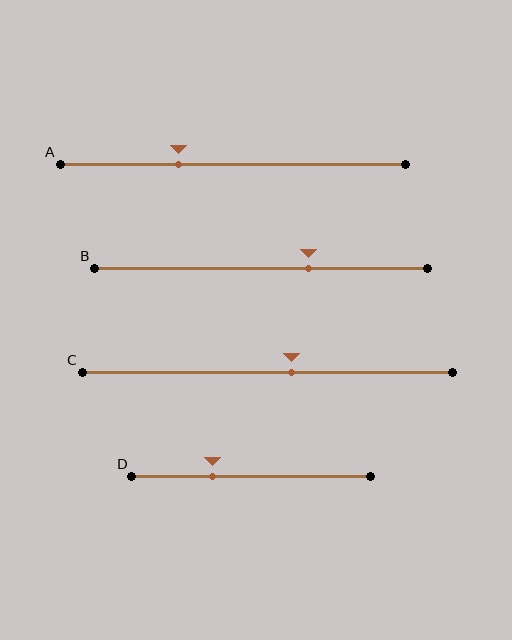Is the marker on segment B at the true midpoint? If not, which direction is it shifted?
No, the marker on segment B is shifted to the right by about 14% of the segment length.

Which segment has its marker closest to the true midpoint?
Segment C has its marker closest to the true midpoint.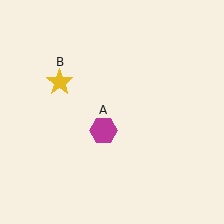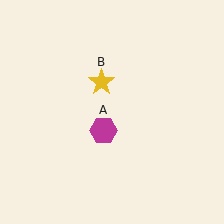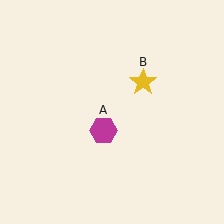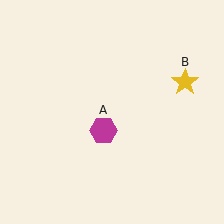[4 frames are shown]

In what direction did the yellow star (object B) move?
The yellow star (object B) moved right.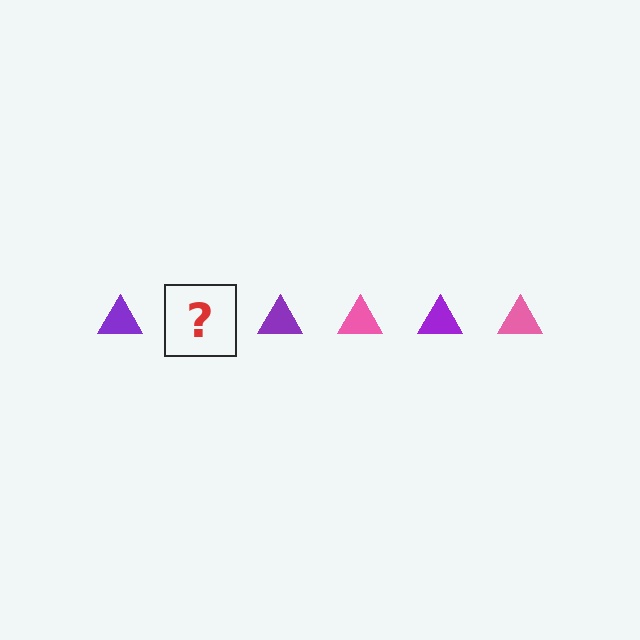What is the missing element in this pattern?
The missing element is a pink triangle.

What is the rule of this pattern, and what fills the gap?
The rule is that the pattern cycles through purple, pink triangles. The gap should be filled with a pink triangle.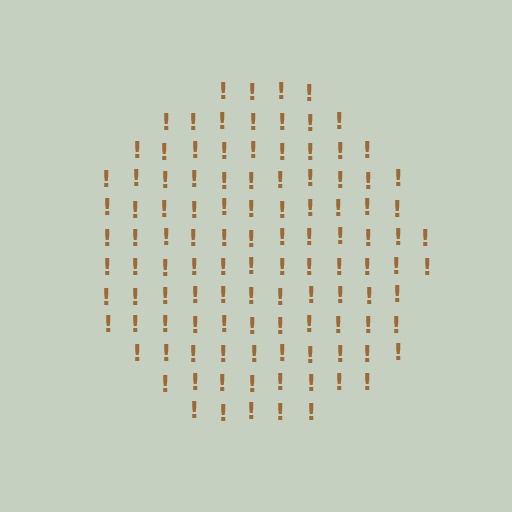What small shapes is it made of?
It is made of small exclamation marks.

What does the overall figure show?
The overall figure shows a circle.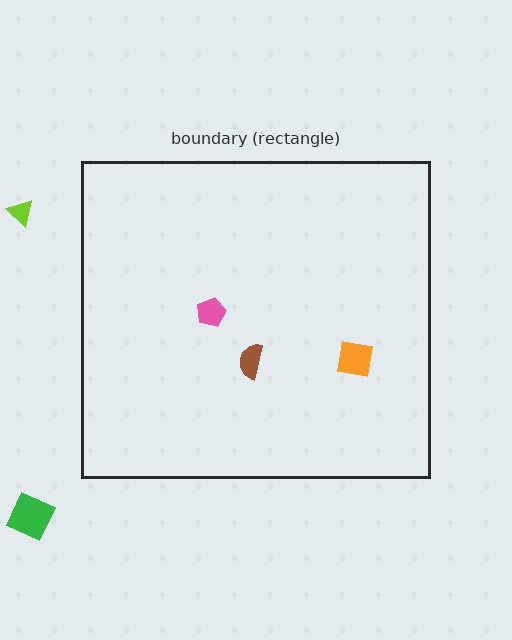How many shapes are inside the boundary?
3 inside, 2 outside.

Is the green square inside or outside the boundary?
Outside.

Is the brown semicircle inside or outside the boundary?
Inside.